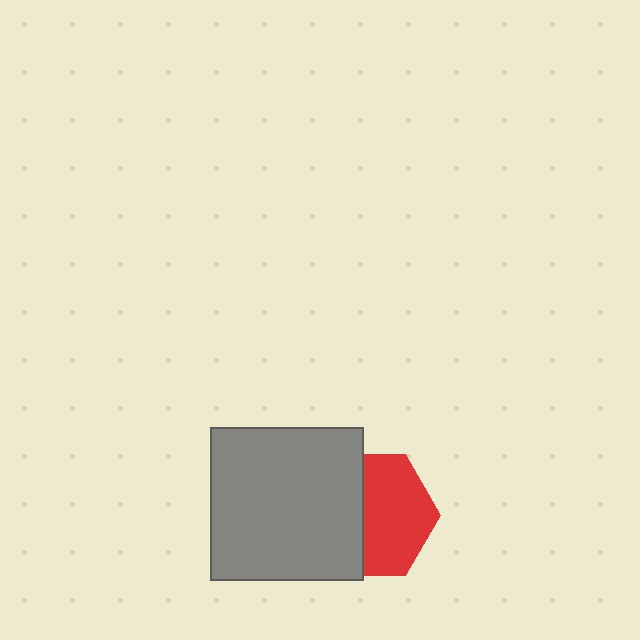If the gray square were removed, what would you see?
You would see the complete red hexagon.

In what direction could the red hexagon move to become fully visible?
The red hexagon could move right. That would shift it out from behind the gray square entirely.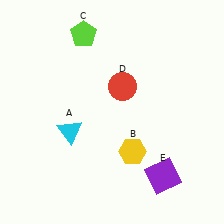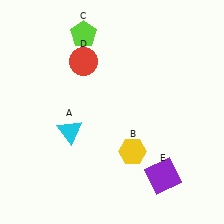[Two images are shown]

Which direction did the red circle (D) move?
The red circle (D) moved left.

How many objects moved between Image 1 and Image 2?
1 object moved between the two images.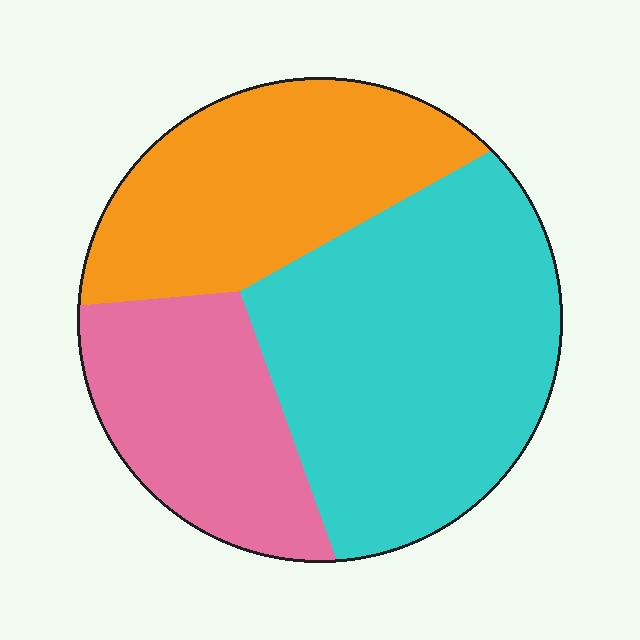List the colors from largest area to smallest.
From largest to smallest: cyan, orange, pink.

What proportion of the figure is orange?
Orange covers 30% of the figure.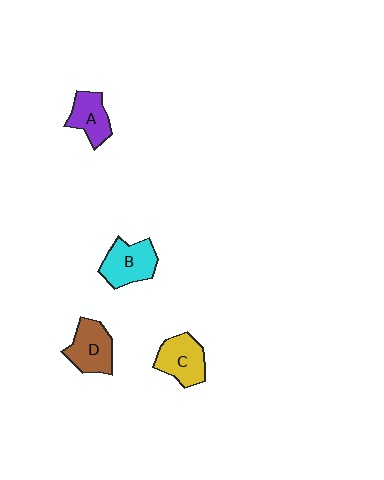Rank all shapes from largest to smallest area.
From largest to smallest: B (cyan), D (brown), C (yellow), A (purple).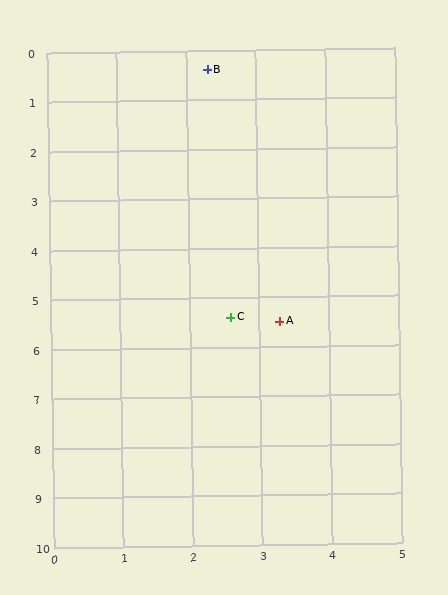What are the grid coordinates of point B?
Point B is at approximately (2.3, 0.4).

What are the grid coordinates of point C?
Point C is at approximately (2.6, 5.4).